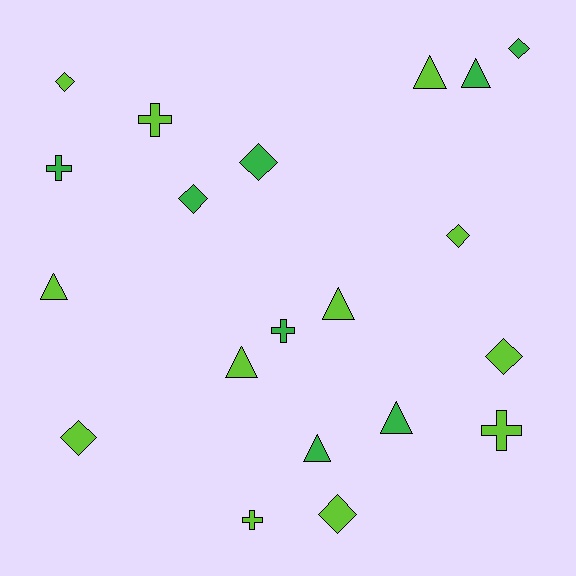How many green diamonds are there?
There are 3 green diamonds.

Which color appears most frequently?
Lime, with 12 objects.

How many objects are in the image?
There are 20 objects.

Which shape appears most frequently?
Diamond, with 8 objects.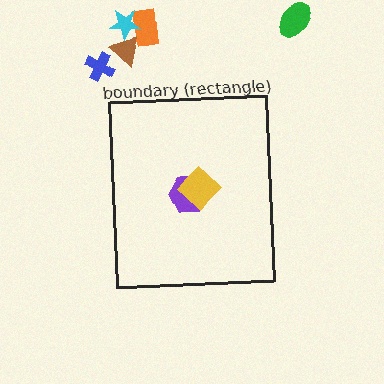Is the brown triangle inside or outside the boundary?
Outside.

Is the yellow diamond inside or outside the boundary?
Inside.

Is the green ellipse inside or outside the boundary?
Outside.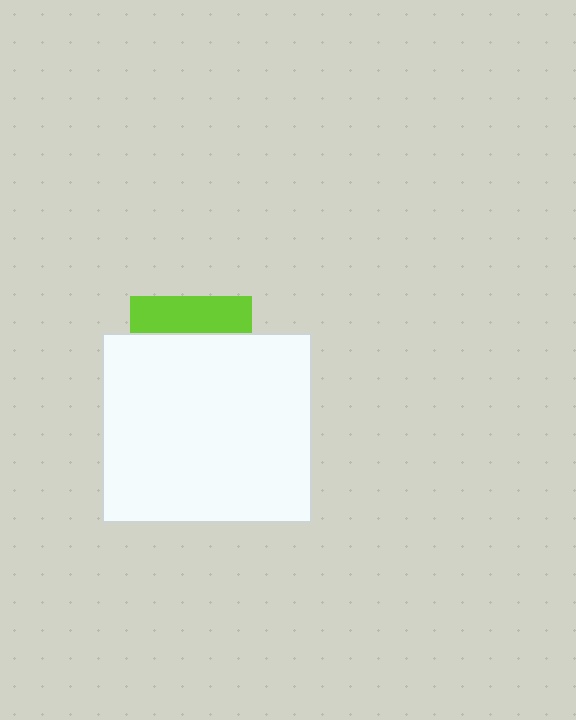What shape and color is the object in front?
The object in front is a white rectangle.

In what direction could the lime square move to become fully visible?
The lime square could move up. That would shift it out from behind the white rectangle entirely.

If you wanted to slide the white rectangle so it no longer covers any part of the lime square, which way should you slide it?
Slide it down — that is the most direct way to separate the two shapes.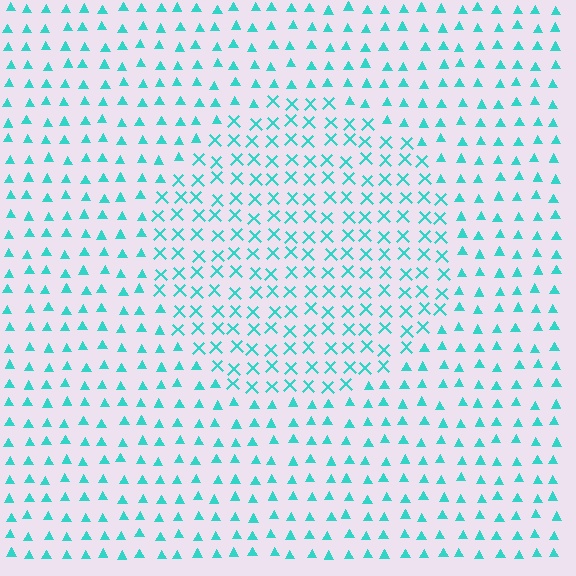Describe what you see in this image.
The image is filled with small cyan elements arranged in a uniform grid. A circle-shaped region contains X marks, while the surrounding area contains triangles. The boundary is defined purely by the change in element shape.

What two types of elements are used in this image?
The image uses X marks inside the circle region and triangles outside it.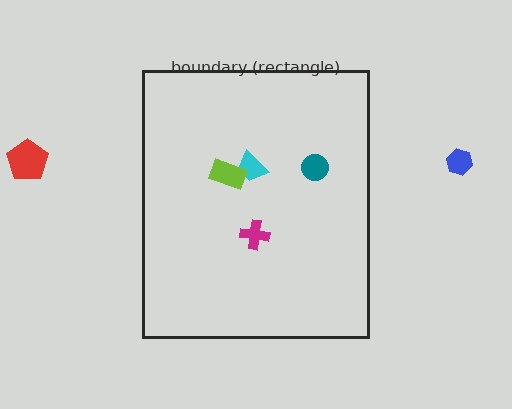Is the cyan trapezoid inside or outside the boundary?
Inside.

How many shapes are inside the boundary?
4 inside, 2 outside.